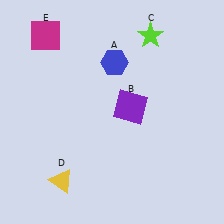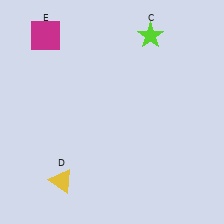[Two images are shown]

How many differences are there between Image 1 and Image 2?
There are 2 differences between the two images.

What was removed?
The blue hexagon (A), the purple square (B) were removed in Image 2.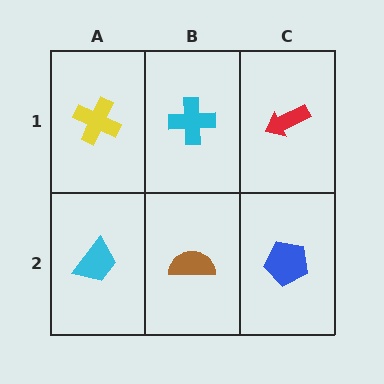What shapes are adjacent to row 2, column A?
A yellow cross (row 1, column A), a brown semicircle (row 2, column B).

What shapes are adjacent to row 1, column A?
A cyan trapezoid (row 2, column A), a cyan cross (row 1, column B).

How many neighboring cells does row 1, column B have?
3.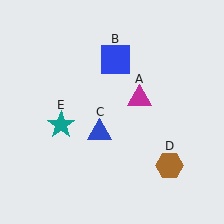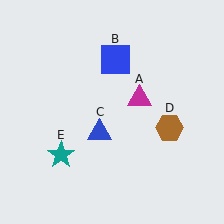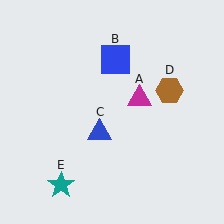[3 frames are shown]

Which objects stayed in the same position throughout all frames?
Magenta triangle (object A) and blue square (object B) and blue triangle (object C) remained stationary.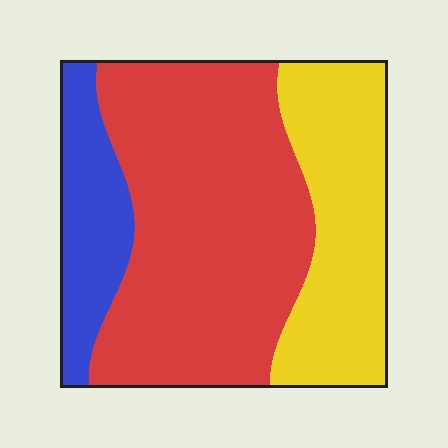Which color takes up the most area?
Red, at roughly 55%.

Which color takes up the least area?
Blue, at roughly 15%.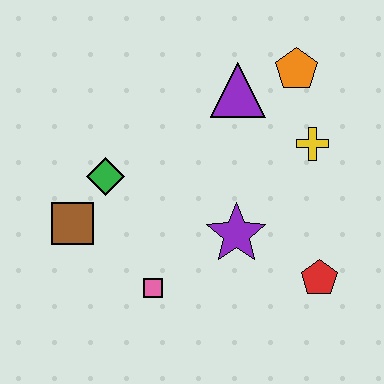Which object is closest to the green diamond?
The brown square is closest to the green diamond.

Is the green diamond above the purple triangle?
No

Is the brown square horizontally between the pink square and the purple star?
No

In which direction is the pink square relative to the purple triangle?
The pink square is below the purple triangle.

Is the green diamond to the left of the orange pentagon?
Yes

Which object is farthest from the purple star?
The orange pentagon is farthest from the purple star.